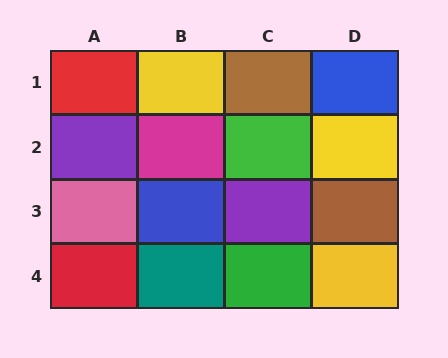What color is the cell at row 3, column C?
Purple.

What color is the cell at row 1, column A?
Red.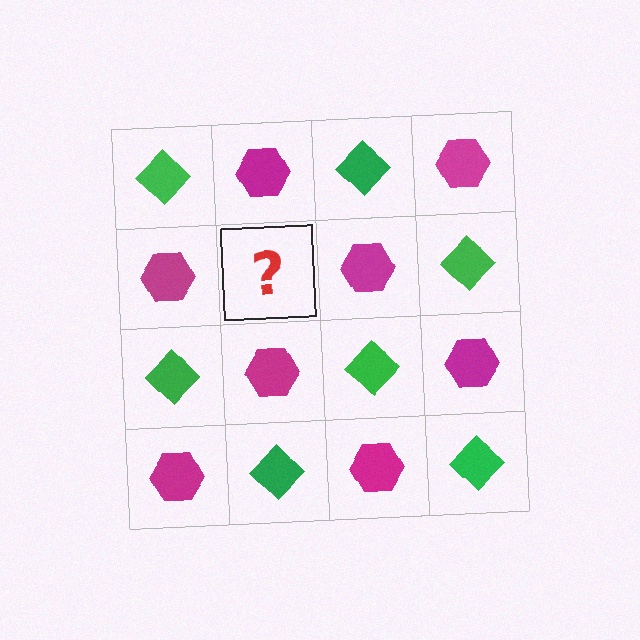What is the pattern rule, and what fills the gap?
The rule is that it alternates green diamond and magenta hexagon in a checkerboard pattern. The gap should be filled with a green diamond.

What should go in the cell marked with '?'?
The missing cell should contain a green diamond.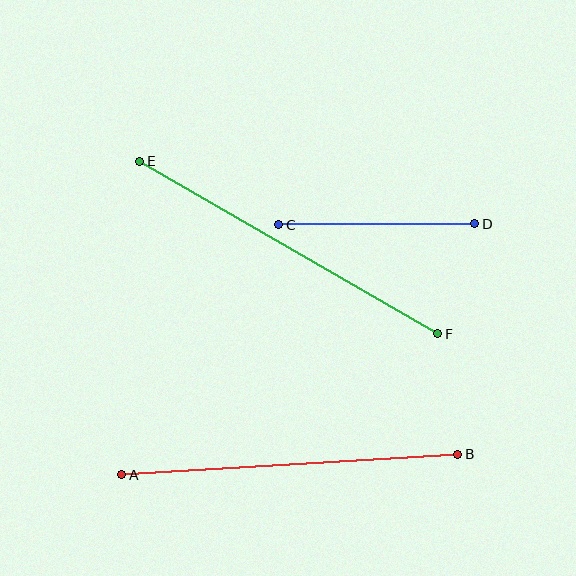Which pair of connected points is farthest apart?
Points E and F are farthest apart.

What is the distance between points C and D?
The distance is approximately 196 pixels.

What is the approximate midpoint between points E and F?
The midpoint is at approximately (289, 247) pixels.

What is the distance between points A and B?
The distance is approximately 337 pixels.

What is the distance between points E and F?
The distance is approximately 344 pixels.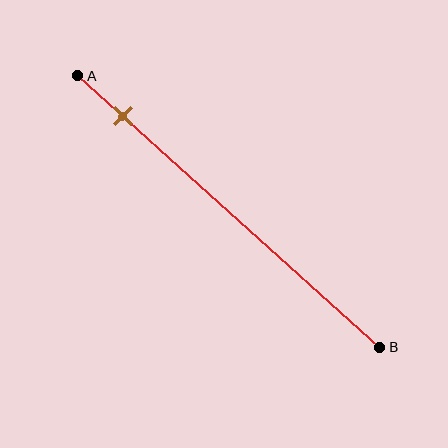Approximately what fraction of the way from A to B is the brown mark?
The brown mark is approximately 15% of the way from A to B.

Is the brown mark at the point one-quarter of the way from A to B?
No, the mark is at about 15% from A, not at the 25% one-quarter point.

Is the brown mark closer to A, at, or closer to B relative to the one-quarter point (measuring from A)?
The brown mark is closer to point A than the one-quarter point of segment AB.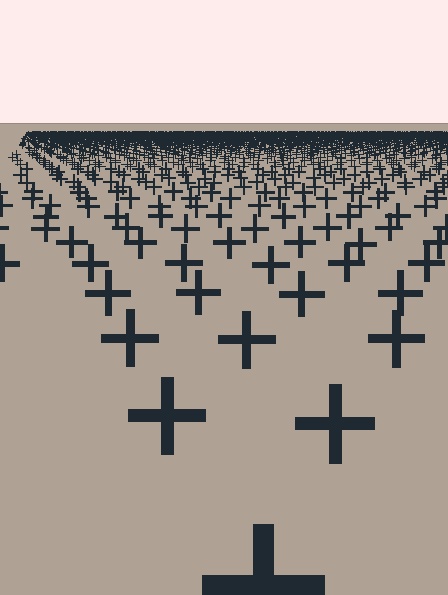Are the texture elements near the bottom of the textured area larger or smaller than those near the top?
Larger. Near the bottom, elements are closer to the viewer and appear at a bigger on-screen size.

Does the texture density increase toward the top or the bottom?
Density increases toward the top.